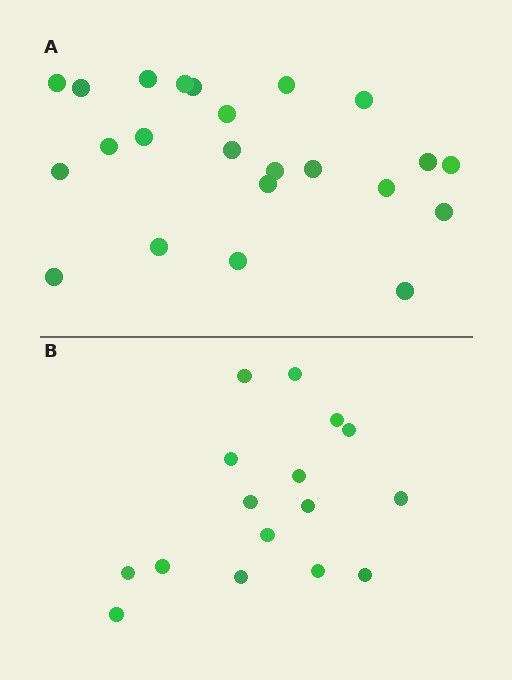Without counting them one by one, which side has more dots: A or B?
Region A (the top region) has more dots.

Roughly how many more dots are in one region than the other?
Region A has roughly 8 or so more dots than region B.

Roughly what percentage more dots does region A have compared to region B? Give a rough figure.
About 45% more.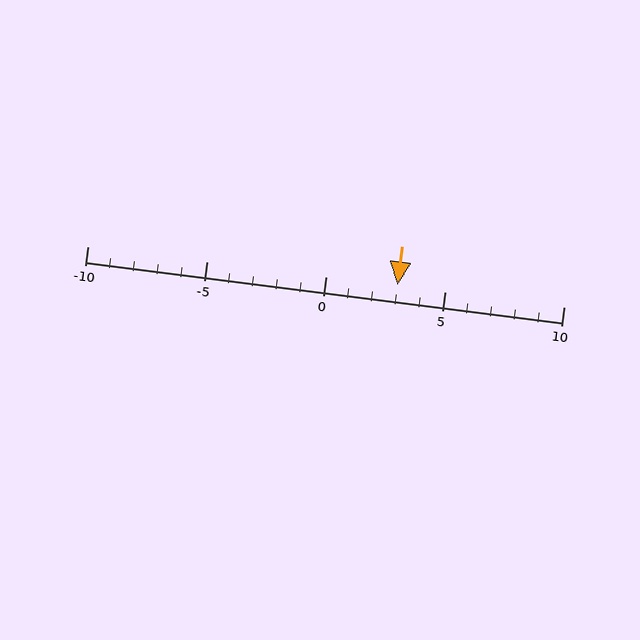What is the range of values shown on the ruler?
The ruler shows values from -10 to 10.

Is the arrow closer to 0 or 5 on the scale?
The arrow is closer to 5.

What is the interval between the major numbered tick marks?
The major tick marks are spaced 5 units apart.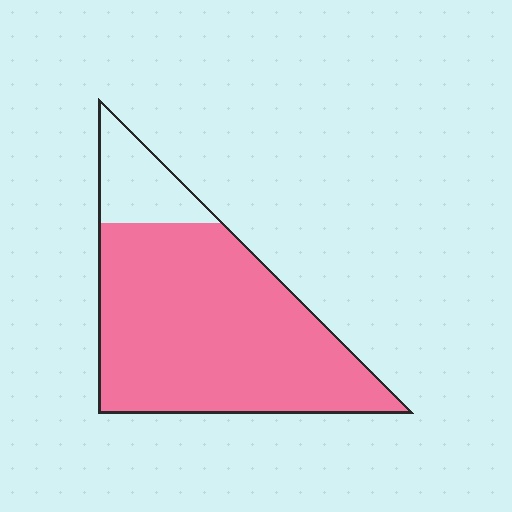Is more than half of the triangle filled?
Yes.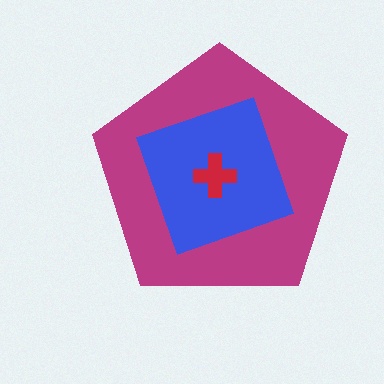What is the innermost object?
The red cross.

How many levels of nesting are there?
3.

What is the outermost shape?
The magenta pentagon.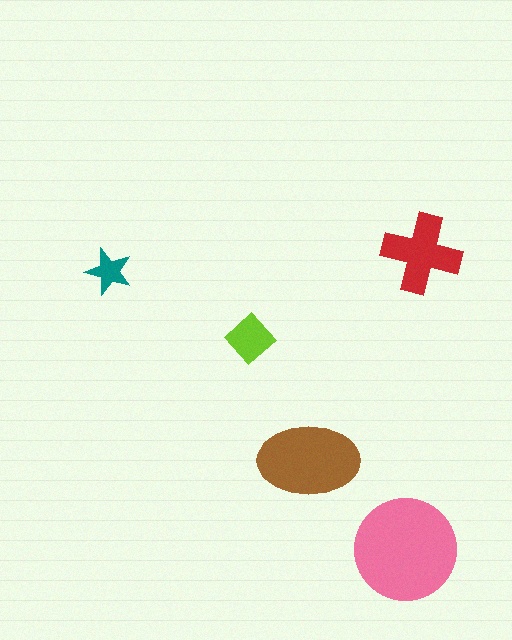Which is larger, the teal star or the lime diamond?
The lime diamond.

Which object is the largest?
The pink circle.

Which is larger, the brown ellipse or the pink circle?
The pink circle.